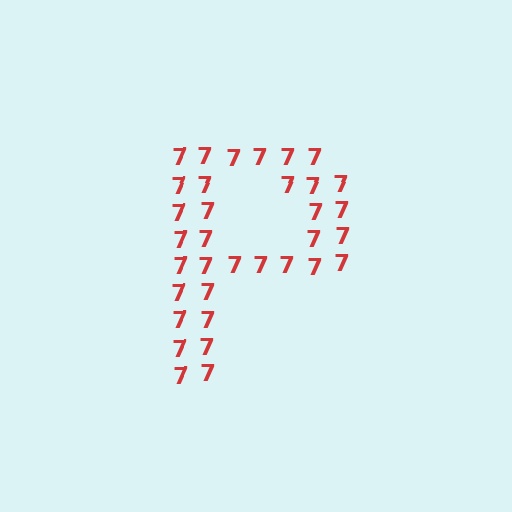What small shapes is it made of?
It is made of small digit 7's.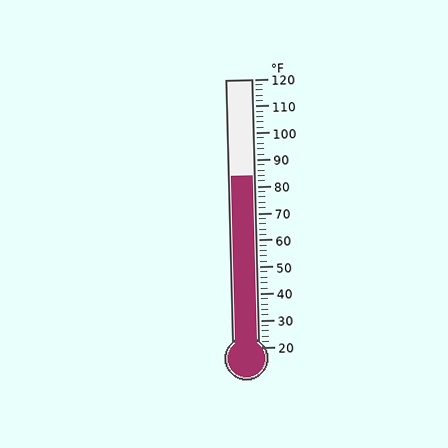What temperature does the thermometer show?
The thermometer shows approximately 84°F.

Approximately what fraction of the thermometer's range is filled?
The thermometer is filled to approximately 65% of its range.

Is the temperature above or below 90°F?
The temperature is below 90°F.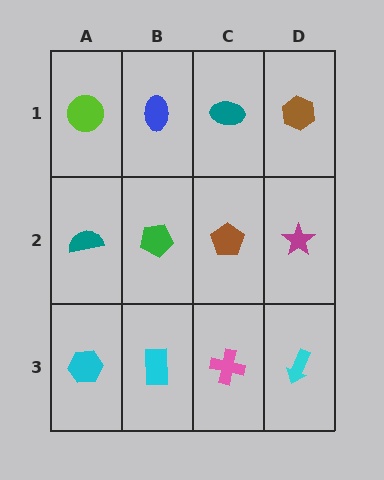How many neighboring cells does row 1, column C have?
3.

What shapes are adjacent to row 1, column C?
A brown pentagon (row 2, column C), a blue ellipse (row 1, column B), a brown hexagon (row 1, column D).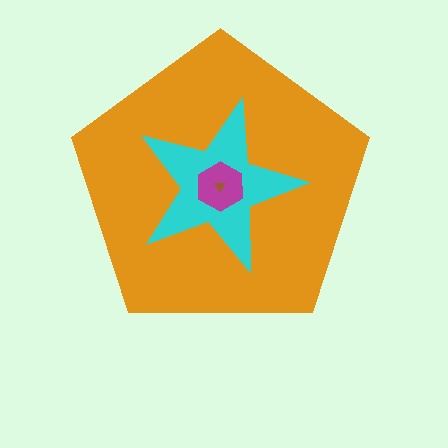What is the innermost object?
The brown triangle.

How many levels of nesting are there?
4.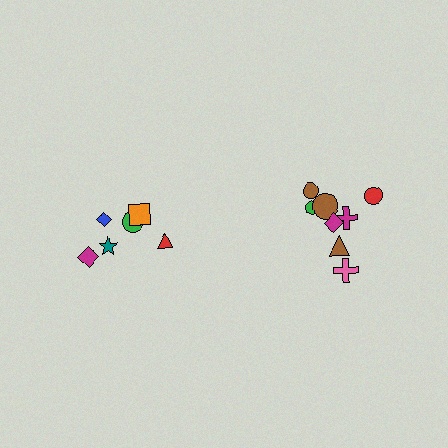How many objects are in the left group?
There are 6 objects.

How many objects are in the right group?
There are 8 objects.